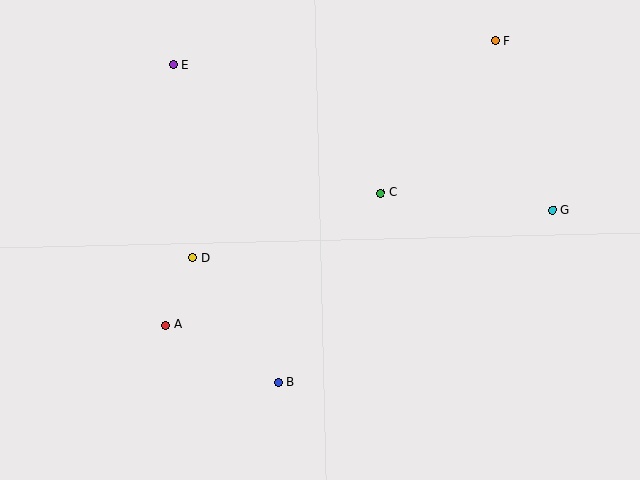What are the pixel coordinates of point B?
Point B is at (279, 382).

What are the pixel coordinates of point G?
Point G is at (553, 210).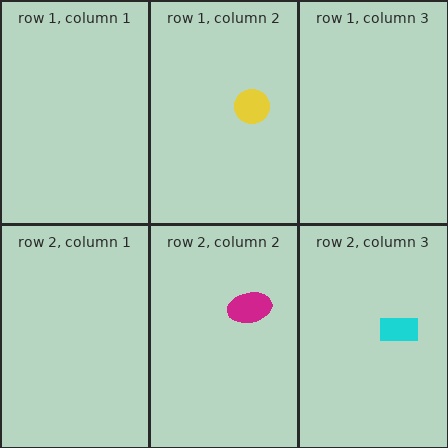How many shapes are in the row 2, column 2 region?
1.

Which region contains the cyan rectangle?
The row 2, column 3 region.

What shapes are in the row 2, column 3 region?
The cyan rectangle.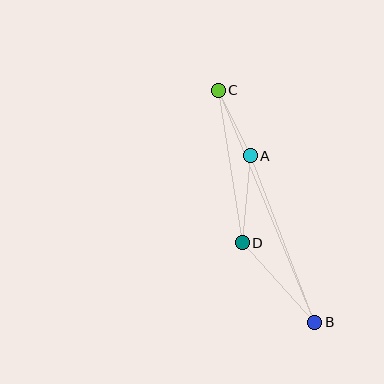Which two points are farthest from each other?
Points B and C are farthest from each other.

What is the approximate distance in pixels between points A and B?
The distance between A and B is approximately 179 pixels.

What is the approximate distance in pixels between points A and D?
The distance between A and D is approximately 87 pixels.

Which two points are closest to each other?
Points A and C are closest to each other.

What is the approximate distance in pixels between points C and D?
The distance between C and D is approximately 155 pixels.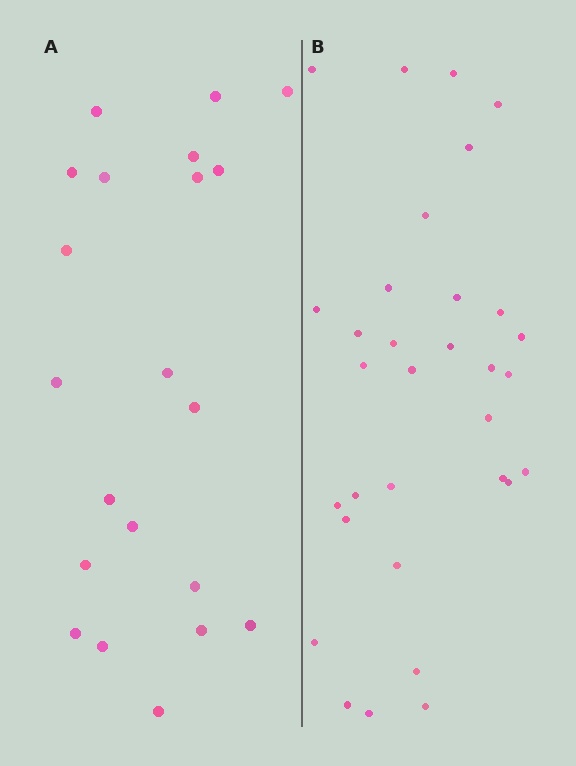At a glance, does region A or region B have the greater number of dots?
Region B (the right region) has more dots.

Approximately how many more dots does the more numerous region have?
Region B has roughly 12 or so more dots than region A.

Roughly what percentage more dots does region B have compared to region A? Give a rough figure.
About 50% more.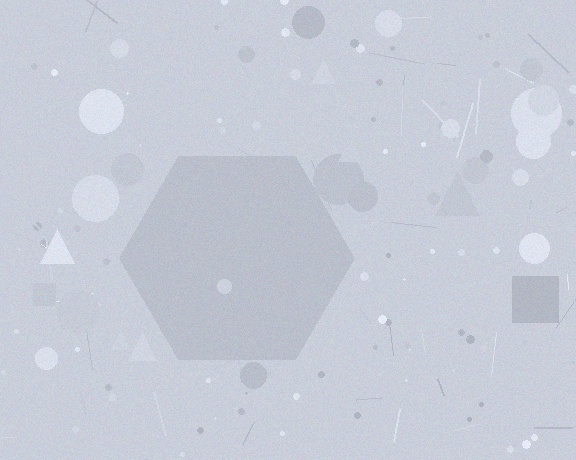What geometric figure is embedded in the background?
A hexagon is embedded in the background.